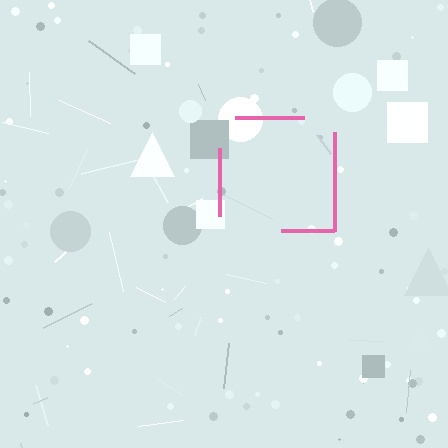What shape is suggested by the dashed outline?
The dashed outline suggests a square.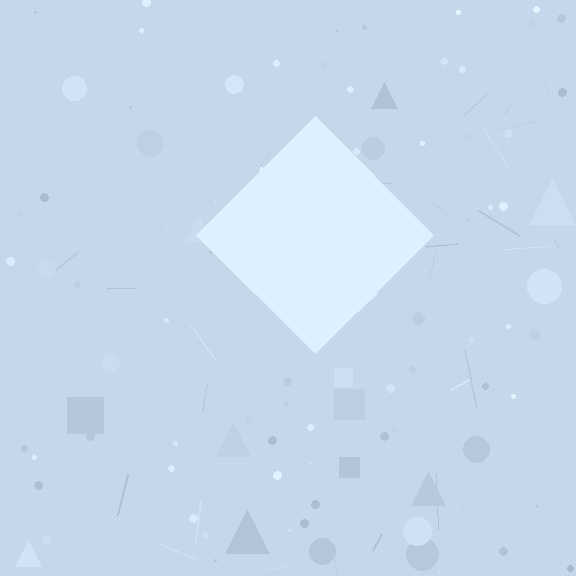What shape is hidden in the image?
A diamond is hidden in the image.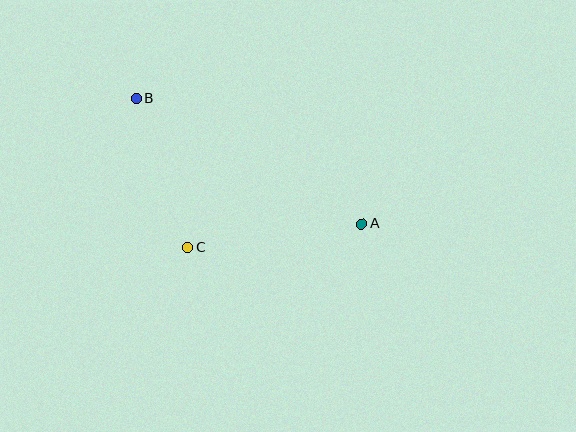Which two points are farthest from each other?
Points A and B are farthest from each other.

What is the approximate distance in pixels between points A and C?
The distance between A and C is approximately 176 pixels.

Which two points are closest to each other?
Points B and C are closest to each other.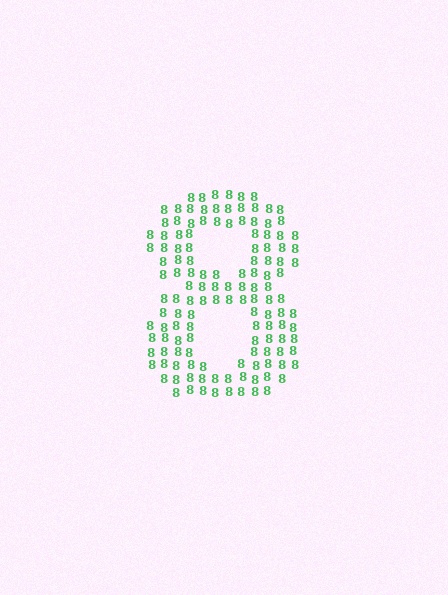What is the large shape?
The large shape is the digit 8.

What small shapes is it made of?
It is made of small digit 8's.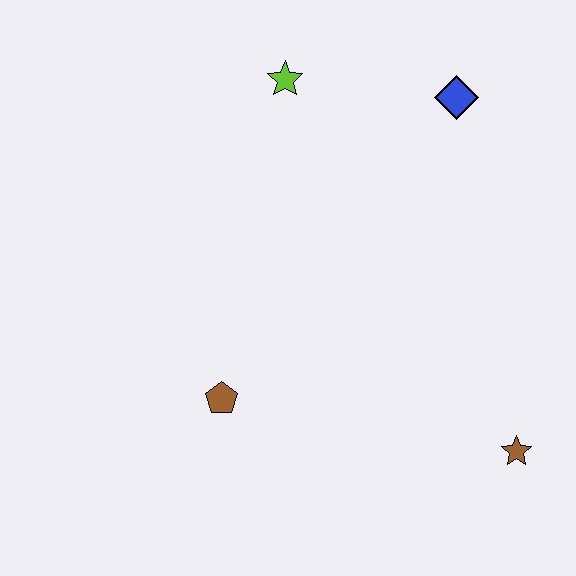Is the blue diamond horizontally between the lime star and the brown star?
Yes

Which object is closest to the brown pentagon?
The brown star is closest to the brown pentagon.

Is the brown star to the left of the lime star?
No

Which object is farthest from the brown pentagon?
The blue diamond is farthest from the brown pentagon.